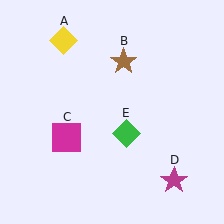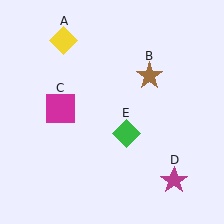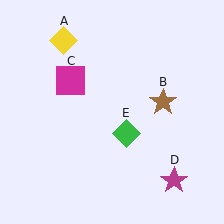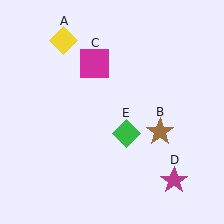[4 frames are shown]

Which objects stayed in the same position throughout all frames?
Yellow diamond (object A) and magenta star (object D) and green diamond (object E) remained stationary.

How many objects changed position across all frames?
2 objects changed position: brown star (object B), magenta square (object C).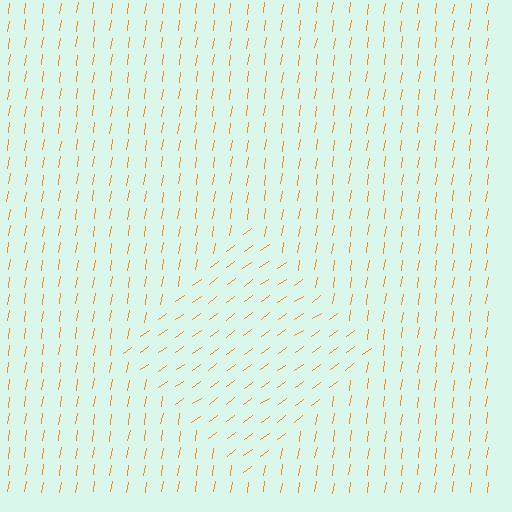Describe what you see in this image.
The image is filled with small orange line segments. A diamond region in the image has lines oriented differently from the surrounding lines, creating a visible texture boundary.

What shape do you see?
I see a diamond.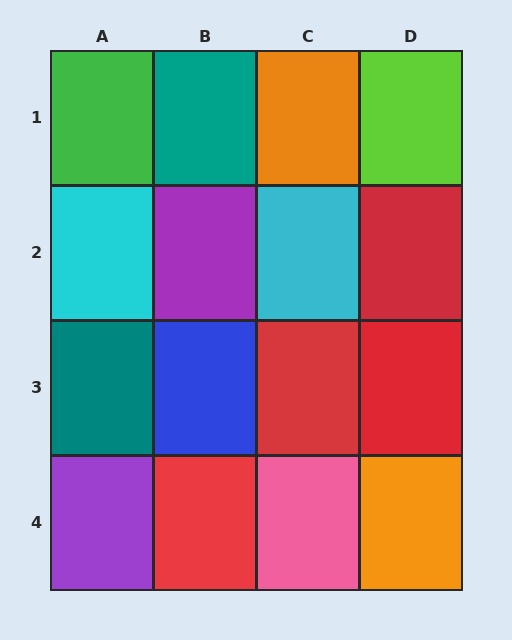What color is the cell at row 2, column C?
Cyan.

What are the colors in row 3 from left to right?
Teal, blue, red, red.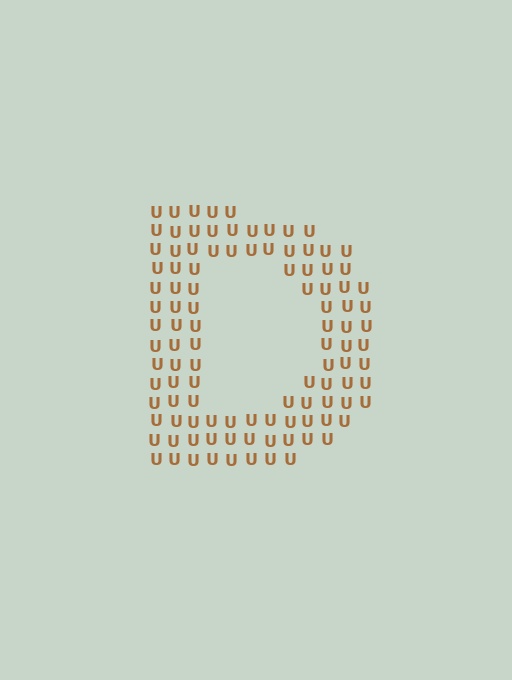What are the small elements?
The small elements are letter U's.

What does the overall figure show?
The overall figure shows the letter D.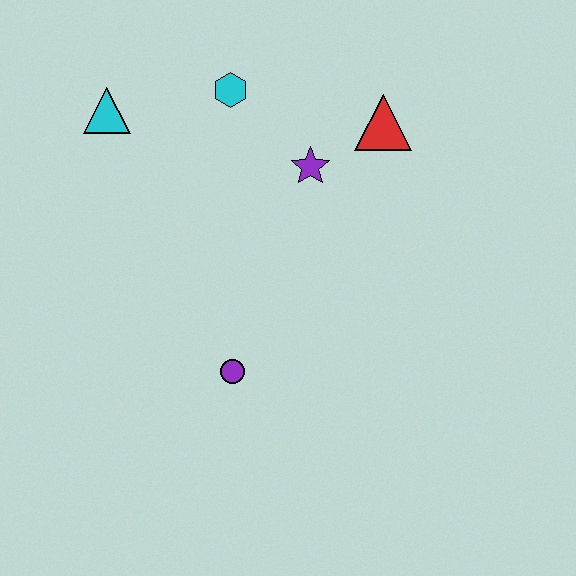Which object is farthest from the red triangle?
The purple circle is farthest from the red triangle.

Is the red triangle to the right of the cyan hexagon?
Yes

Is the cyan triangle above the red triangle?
Yes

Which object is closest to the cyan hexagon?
The purple star is closest to the cyan hexagon.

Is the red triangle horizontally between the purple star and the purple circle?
No